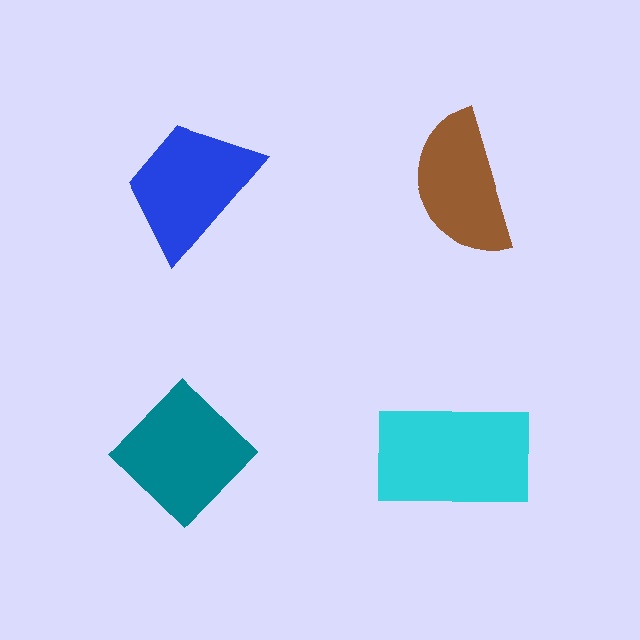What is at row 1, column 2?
A brown semicircle.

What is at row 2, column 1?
A teal diamond.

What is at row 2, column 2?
A cyan rectangle.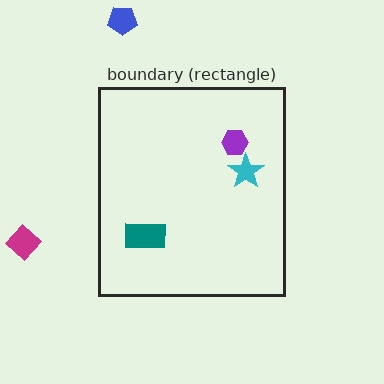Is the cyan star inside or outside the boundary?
Inside.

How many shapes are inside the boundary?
3 inside, 2 outside.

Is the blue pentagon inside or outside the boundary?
Outside.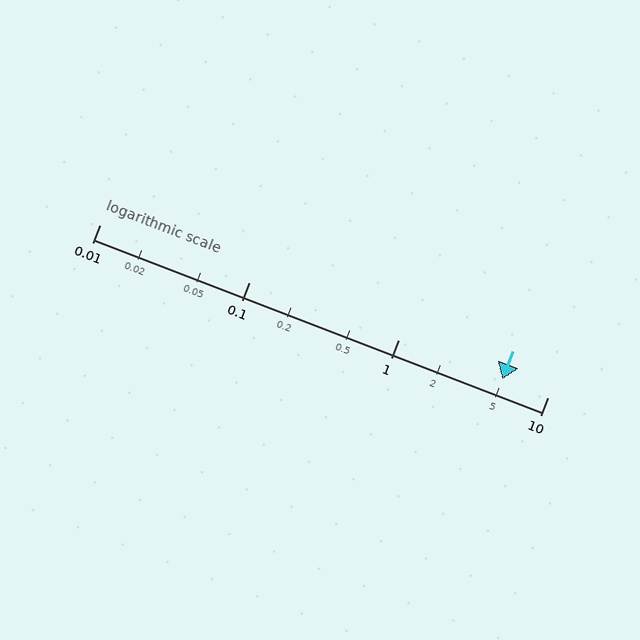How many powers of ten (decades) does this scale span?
The scale spans 3 decades, from 0.01 to 10.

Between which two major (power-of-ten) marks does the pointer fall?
The pointer is between 1 and 10.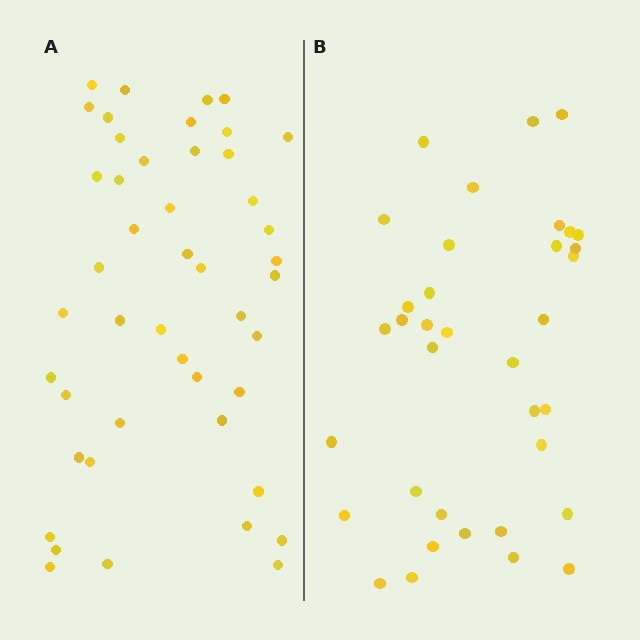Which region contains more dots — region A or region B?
Region A (the left region) has more dots.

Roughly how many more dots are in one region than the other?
Region A has roughly 10 or so more dots than region B.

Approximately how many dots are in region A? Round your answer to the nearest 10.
About 50 dots. (The exact count is 46, which rounds to 50.)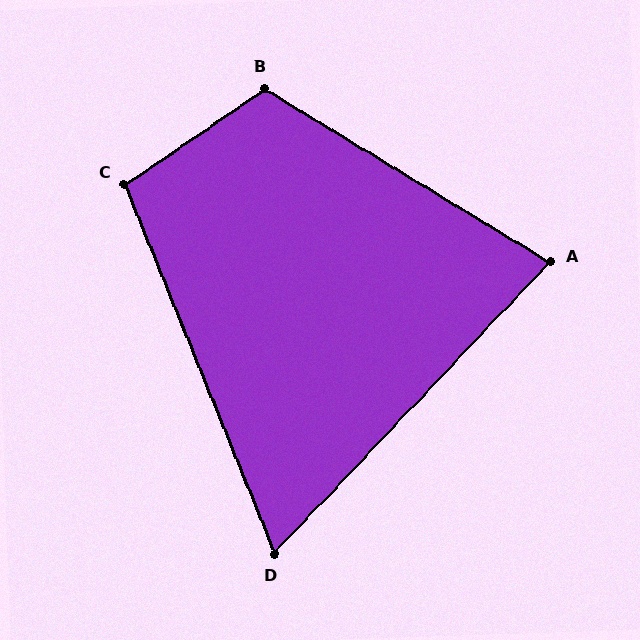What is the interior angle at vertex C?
Approximately 102 degrees (obtuse).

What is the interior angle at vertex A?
Approximately 78 degrees (acute).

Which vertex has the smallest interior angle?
D, at approximately 66 degrees.